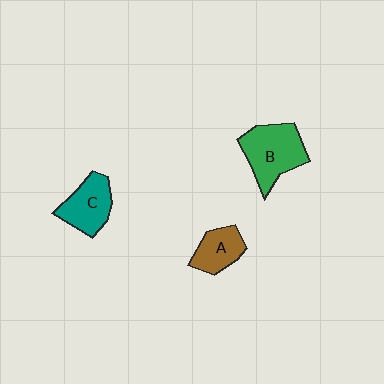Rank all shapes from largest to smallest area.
From largest to smallest: B (green), C (teal), A (brown).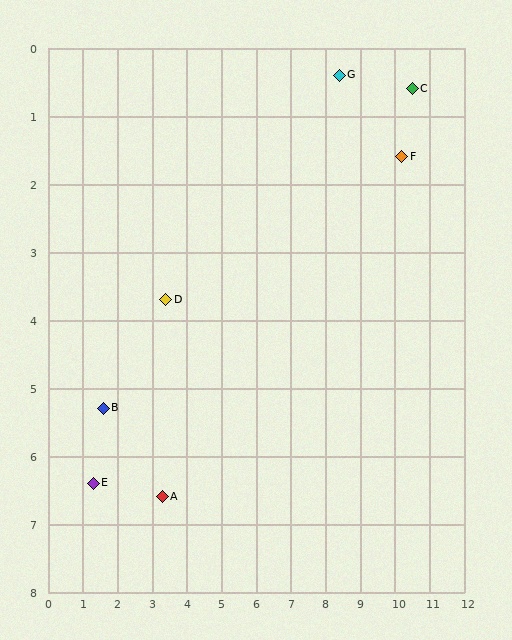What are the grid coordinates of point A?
Point A is at approximately (3.3, 6.6).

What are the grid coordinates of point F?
Point F is at approximately (10.2, 1.6).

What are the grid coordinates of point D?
Point D is at approximately (3.4, 3.7).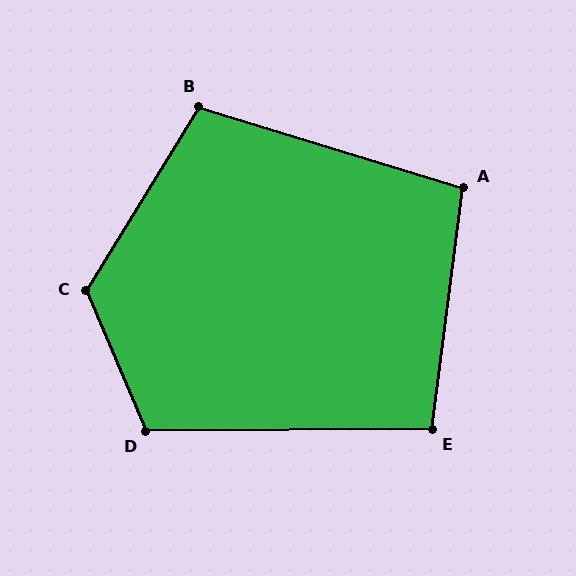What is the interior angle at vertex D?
Approximately 113 degrees (obtuse).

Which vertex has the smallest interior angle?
E, at approximately 98 degrees.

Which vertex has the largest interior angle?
C, at approximately 126 degrees.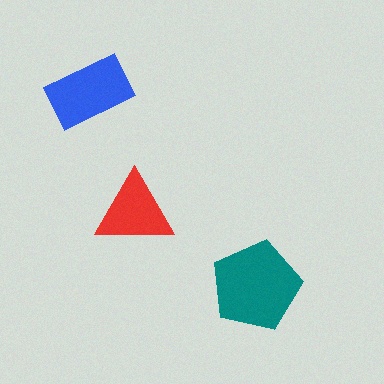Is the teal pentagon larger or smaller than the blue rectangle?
Larger.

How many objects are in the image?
There are 3 objects in the image.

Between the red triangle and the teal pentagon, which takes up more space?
The teal pentagon.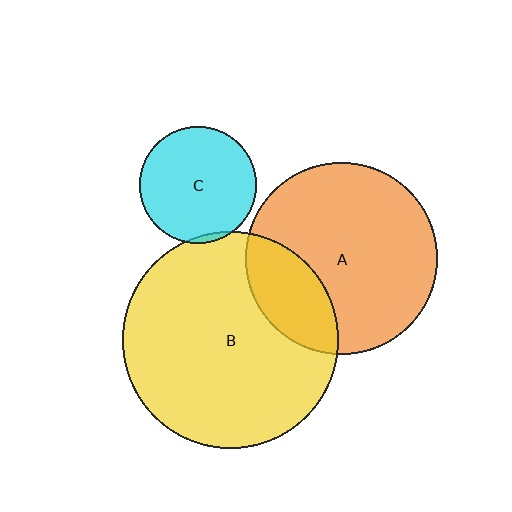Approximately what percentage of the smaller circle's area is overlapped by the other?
Approximately 25%.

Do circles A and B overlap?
Yes.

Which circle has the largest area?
Circle B (yellow).